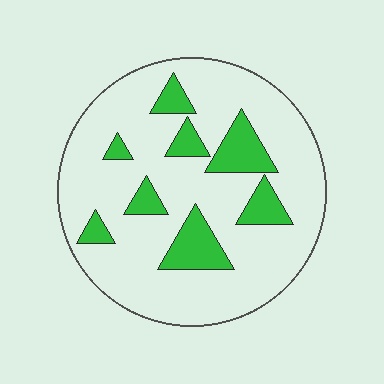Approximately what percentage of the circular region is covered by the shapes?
Approximately 20%.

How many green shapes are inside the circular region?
8.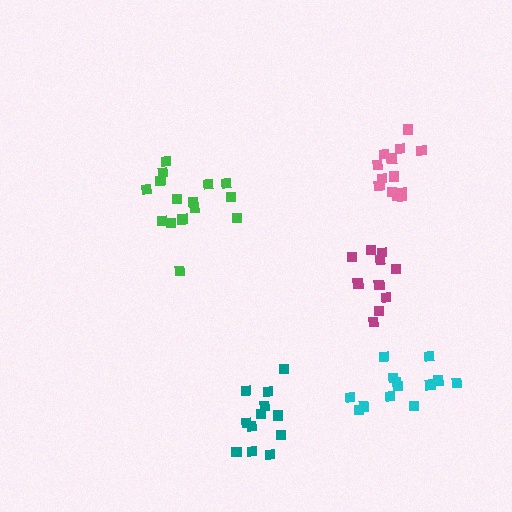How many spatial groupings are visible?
There are 5 spatial groupings.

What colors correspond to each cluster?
The clusters are colored: green, teal, pink, cyan, magenta.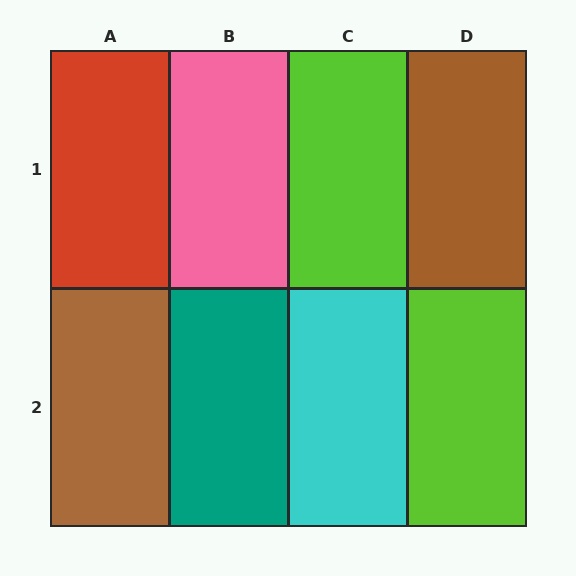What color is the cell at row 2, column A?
Brown.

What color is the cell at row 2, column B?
Teal.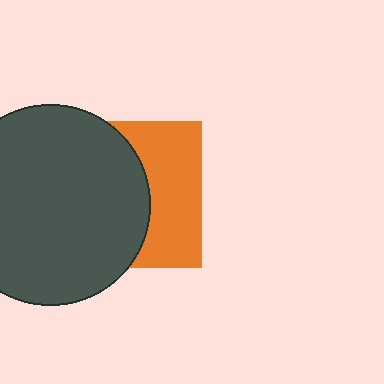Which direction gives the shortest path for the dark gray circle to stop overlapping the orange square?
Moving left gives the shortest separation.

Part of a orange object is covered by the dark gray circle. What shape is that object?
It is a square.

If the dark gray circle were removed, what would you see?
You would see the complete orange square.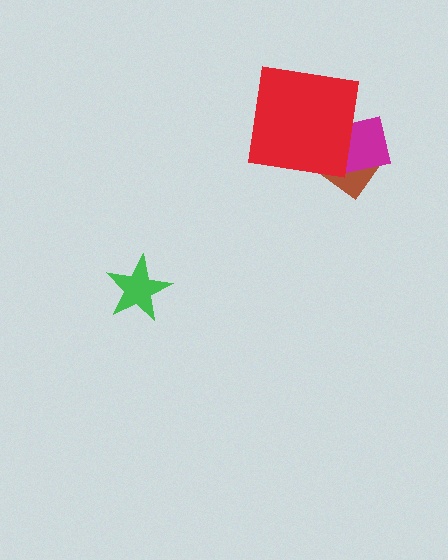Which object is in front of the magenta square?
The red square is in front of the magenta square.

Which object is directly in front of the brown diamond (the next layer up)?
The magenta square is directly in front of the brown diamond.